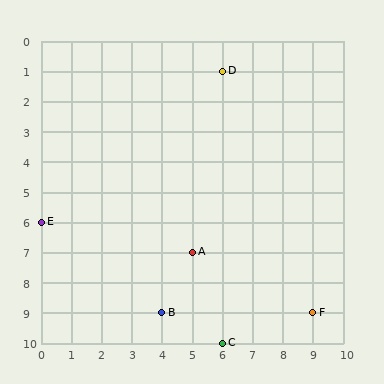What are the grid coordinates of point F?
Point F is at grid coordinates (9, 9).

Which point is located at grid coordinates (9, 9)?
Point F is at (9, 9).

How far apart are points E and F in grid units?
Points E and F are 9 columns and 3 rows apart (about 9.5 grid units diagonally).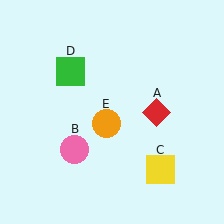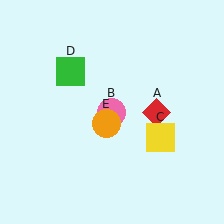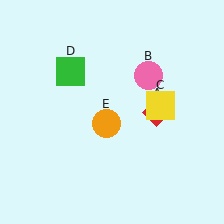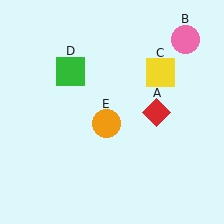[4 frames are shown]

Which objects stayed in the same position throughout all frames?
Red diamond (object A) and green square (object D) and orange circle (object E) remained stationary.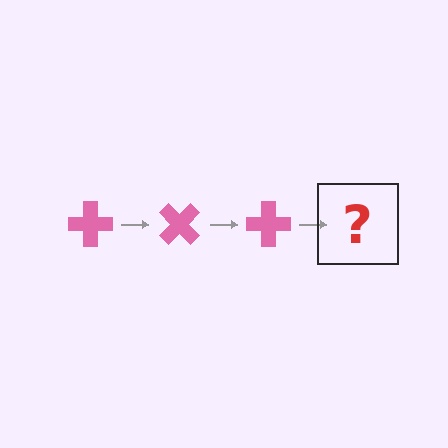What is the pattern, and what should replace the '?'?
The pattern is that the cross rotates 45 degrees each step. The '?' should be a pink cross rotated 135 degrees.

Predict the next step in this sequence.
The next step is a pink cross rotated 135 degrees.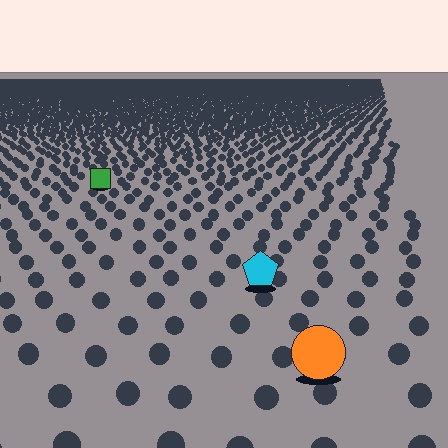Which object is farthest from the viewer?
The green square is farthest from the viewer. It appears smaller and the ground texture around it is denser.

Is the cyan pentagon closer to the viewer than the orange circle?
No. The orange circle is closer — you can tell from the texture gradient: the ground texture is coarser near it.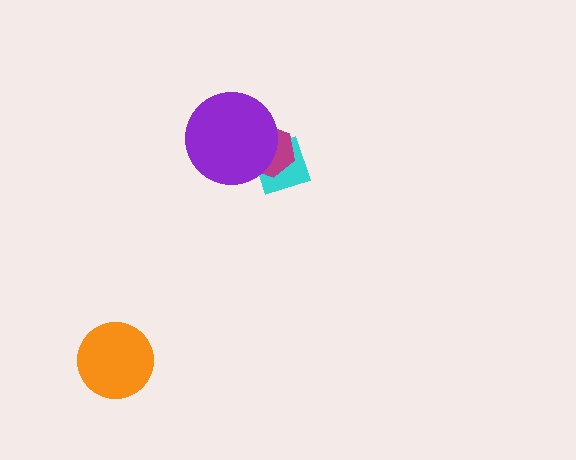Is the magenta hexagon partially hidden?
Yes, it is partially covered by another shape.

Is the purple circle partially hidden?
No, no other shape covers it.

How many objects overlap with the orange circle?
0 objects overlap with the orange circle.